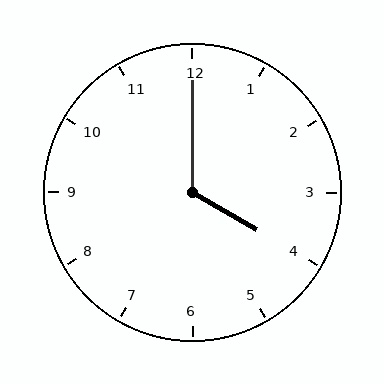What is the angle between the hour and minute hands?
Approximately 120 degrees.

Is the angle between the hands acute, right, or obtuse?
It is obtuse.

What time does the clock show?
4:00.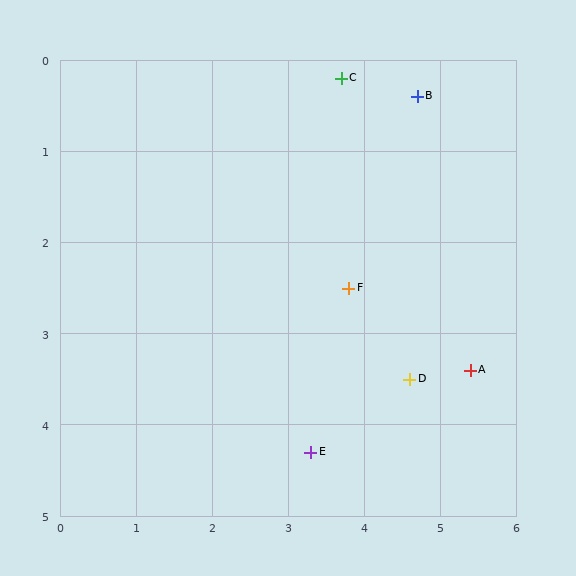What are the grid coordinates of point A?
Point A is at approximately (5.4, 3.4).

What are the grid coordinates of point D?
Point D is at approximately (4.6, 3.5).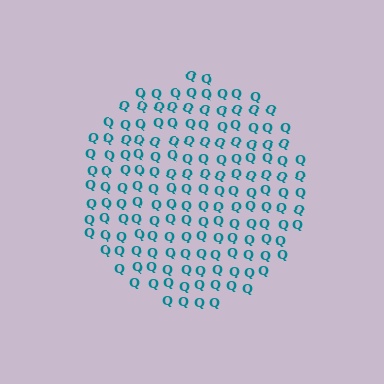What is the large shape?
The large shape is a circle.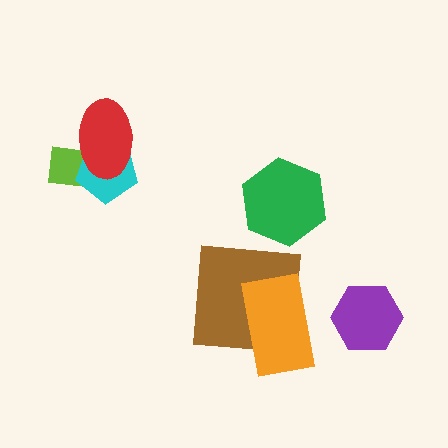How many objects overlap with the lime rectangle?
2 objects overlap with the lime rectangle.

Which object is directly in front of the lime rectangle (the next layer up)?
The cyan pentagon is directly in front of the lime rectangle.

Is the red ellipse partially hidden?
No, no other shape covers it.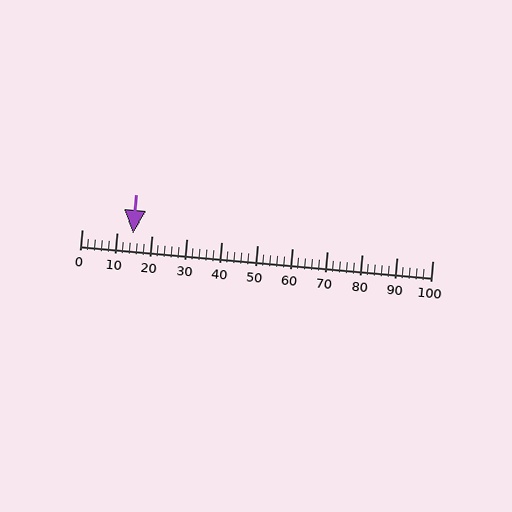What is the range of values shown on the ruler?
The ruler shows values from 0 to 100.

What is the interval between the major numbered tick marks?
The major tick marks are spaced 10 units apart.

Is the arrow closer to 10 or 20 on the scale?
The arrow is closer to 10.